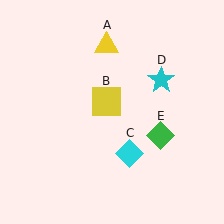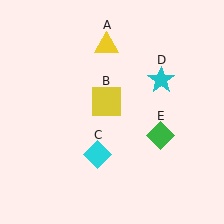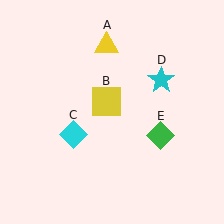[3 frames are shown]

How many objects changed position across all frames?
1 object changed position: cyan diamond (object C).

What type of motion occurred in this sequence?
The cyan diamond (object C) rotated clockwise around the center of the scene.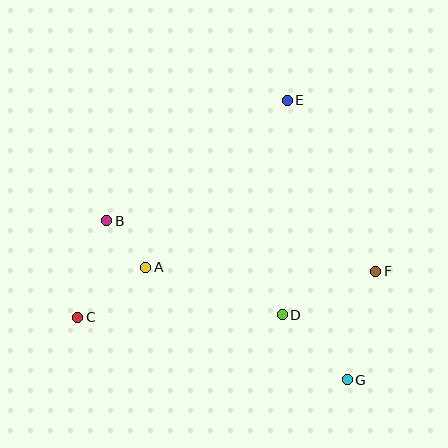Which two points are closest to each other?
Points A and B are closest to each other.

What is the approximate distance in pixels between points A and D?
The distance between A and D is approximately 144 pixels.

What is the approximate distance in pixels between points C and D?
The distance between C and D is approximately 205 pixels.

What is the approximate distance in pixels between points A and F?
The distance between A and F is approximately 230 pixels.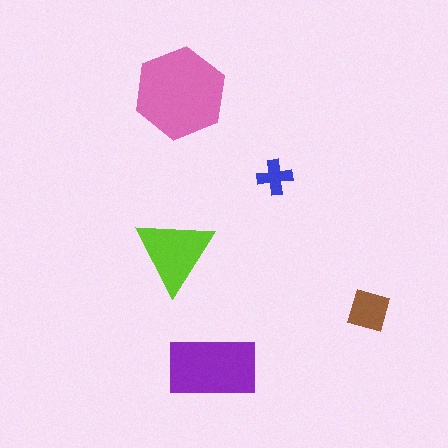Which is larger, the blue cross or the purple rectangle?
The purple rectangle.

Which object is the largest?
The pink hexagon.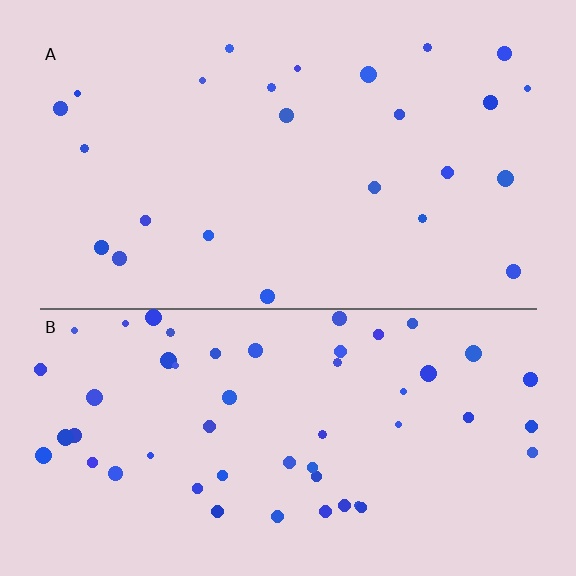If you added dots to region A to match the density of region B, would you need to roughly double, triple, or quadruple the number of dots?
Approximately double.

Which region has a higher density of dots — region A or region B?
B (the bottom).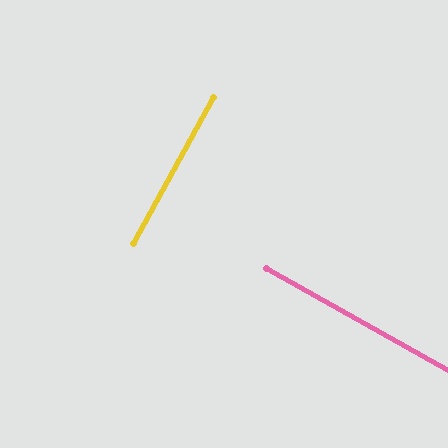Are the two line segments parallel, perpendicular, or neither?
Perpendicular — they meet at approximately 90°.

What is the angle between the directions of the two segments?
Approximately 90 degrees.